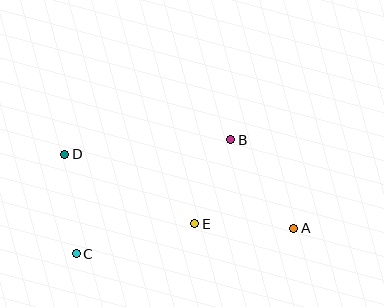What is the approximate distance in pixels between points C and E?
The distance between C and E is approximately 123 pixels.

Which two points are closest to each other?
Points B and E are closest to each other.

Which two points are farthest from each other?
Points A and D are farthest from each other.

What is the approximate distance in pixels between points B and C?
The distance between B and C is approximately 192 pixels.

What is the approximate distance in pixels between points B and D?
The distance between B and D is approximately 167 pixels.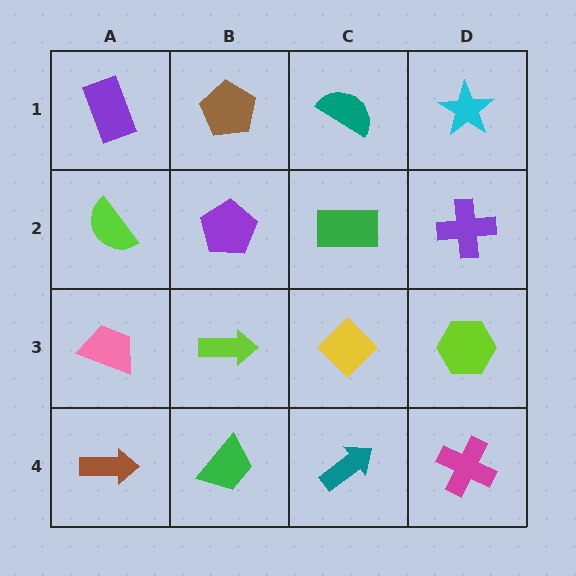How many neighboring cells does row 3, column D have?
3.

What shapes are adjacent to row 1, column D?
A purple cross (row 2, column D), a teal semicircle (row 1, column C).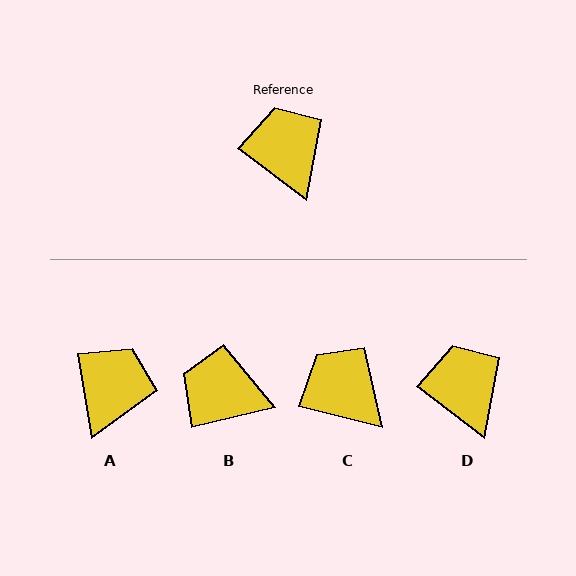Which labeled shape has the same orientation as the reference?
D.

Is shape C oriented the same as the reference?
No, it is off by about 23 degrees.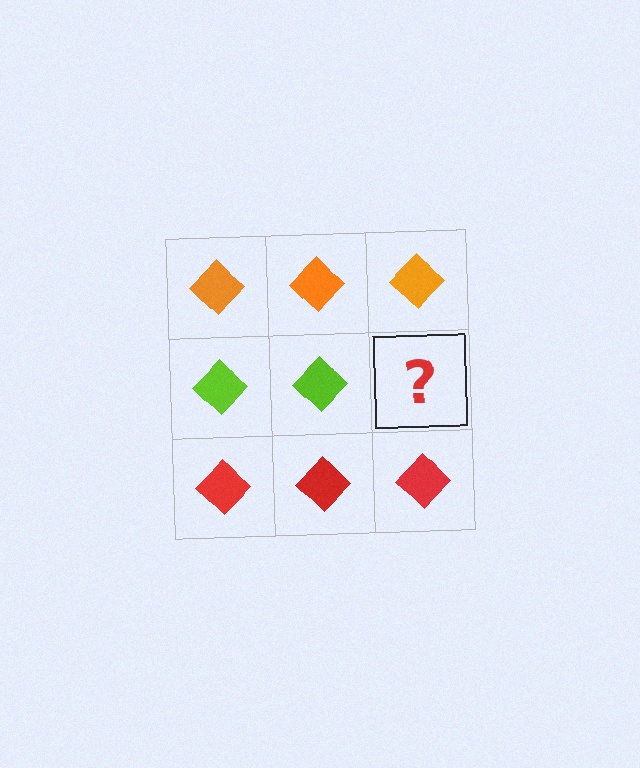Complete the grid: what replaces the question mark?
The question mark should be replaced with a lime diamond.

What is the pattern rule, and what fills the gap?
The rule is that each row has a consistent color. The gap should be filled with a lime diamond.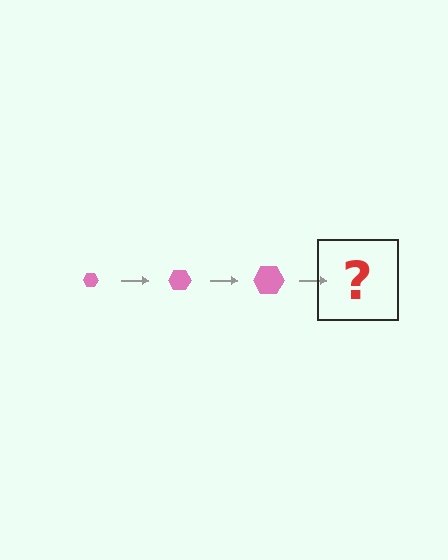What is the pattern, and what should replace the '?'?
The pattern is that the hexagon gets progressively larger each step. The '?' should be a pink hexagon, larger than the previous one.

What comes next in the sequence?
The next element should be a pink hexagon, larger than the previous one.